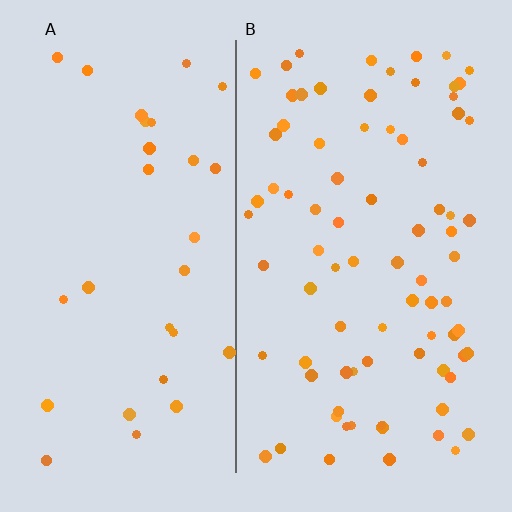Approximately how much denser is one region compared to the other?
Approximately 2.7× — region B over region A.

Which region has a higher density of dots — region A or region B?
B (the right).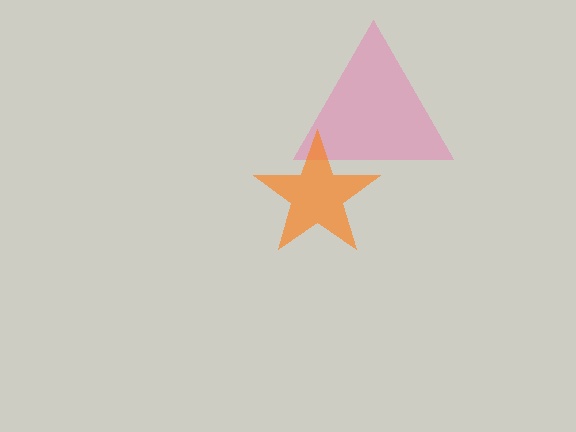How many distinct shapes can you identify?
There are 2 distinct shapes: a pink triangle, an orange star.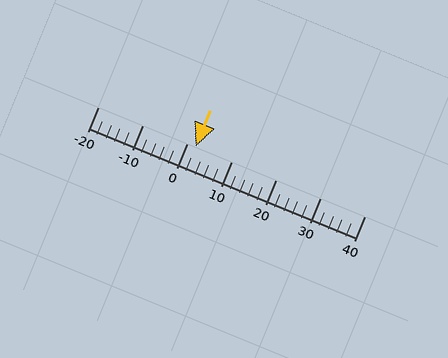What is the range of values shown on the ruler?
The ruler shows values from -20 to 40.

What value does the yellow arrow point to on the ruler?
The yellow arrow points to approximately 2.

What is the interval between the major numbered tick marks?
The major tick marks are spaced 10 units apart.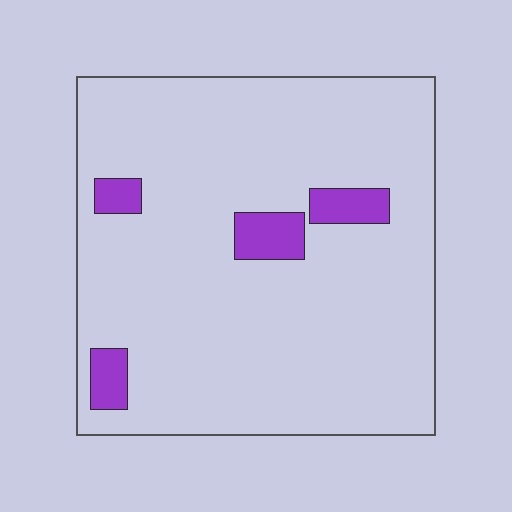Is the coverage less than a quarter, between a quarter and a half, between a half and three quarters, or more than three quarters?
Less than a quarter.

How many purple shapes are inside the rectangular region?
4.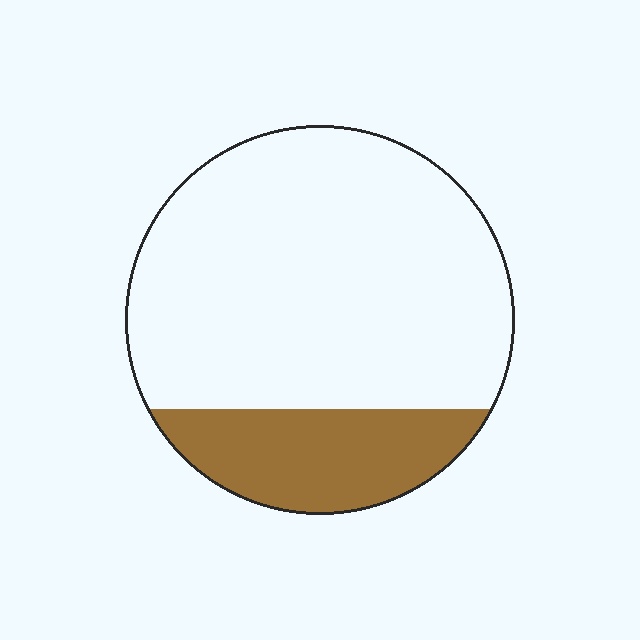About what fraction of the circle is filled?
About one fifth (1/5).